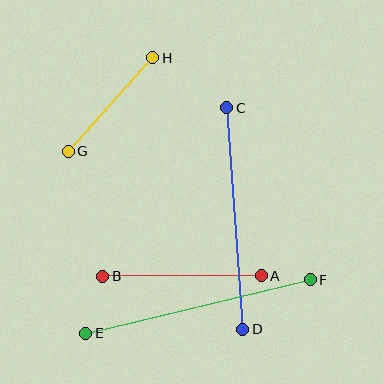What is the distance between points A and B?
The distance is approximately 158 pixels.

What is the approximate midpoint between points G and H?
The midpoint is at approximately (110, 104) pixels.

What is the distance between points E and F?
The distance is approximately 231 pixels.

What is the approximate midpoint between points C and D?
The midpoint is at approximately (235, 219) pixels.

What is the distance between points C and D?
The distance is approximately 222 pixels.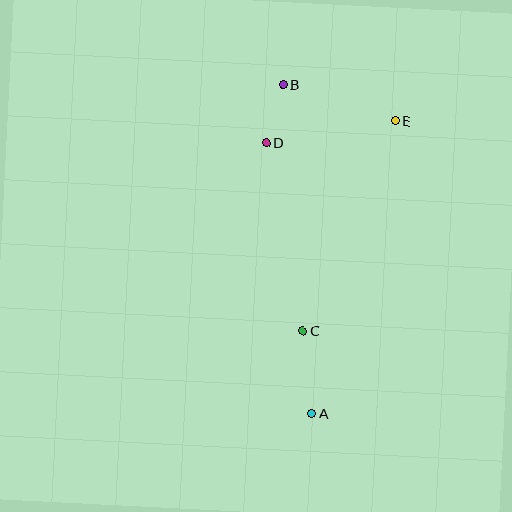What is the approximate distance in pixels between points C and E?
The distance between C and E is approximately 229 pixels.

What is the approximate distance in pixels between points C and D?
The distance between C and D is approximately 192 pixels.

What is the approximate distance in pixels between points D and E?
The distance between D and E is approximately 131 pixels.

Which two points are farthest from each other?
Points A and B are farthest from each other.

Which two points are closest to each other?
Points B and D are closest to each other.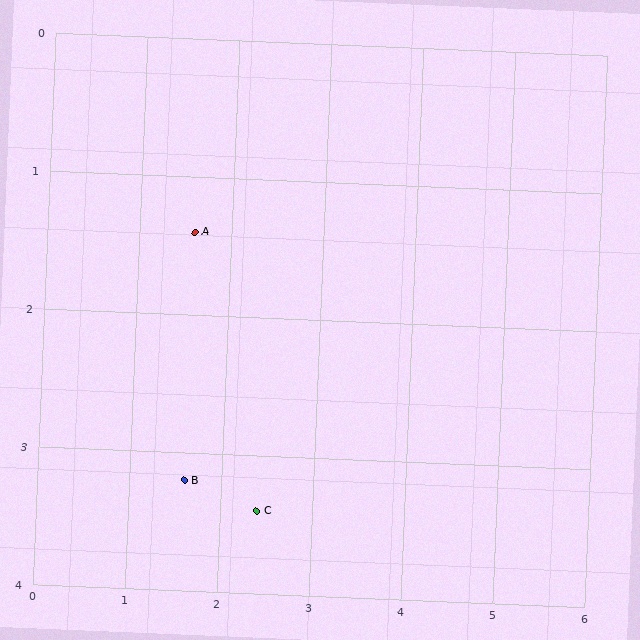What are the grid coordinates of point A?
Point A is at approximately (1.6, 1.4).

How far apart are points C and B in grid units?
Points C and B are about 0.8 grid units apart.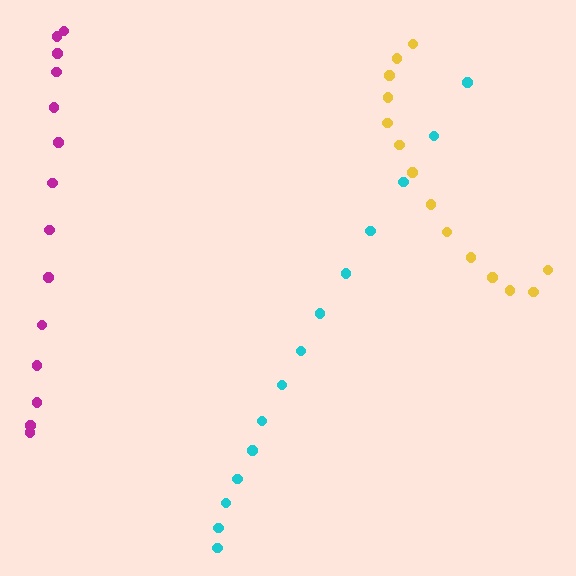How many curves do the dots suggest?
There are 3 distinct paths.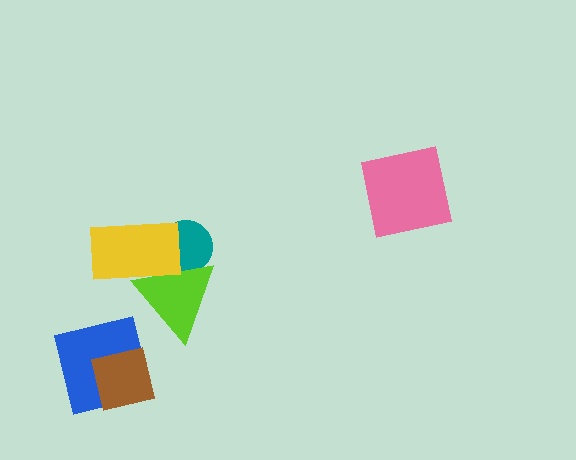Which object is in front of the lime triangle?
The yellow rectangle is in front of the lime triangle.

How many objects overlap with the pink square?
0 objects overlap with the pink square.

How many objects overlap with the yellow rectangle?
2 objects overlap with the yellow rectangle.